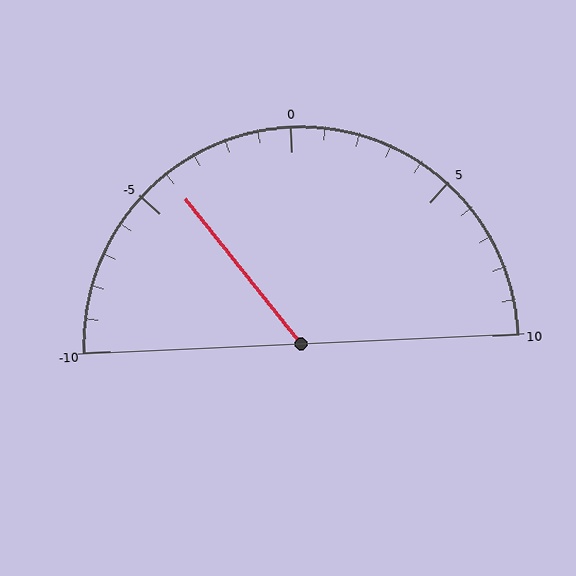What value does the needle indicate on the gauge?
The needle indicates approximately -4.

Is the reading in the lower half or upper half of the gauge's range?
The reading is in the lower half of the range (-10 to 10).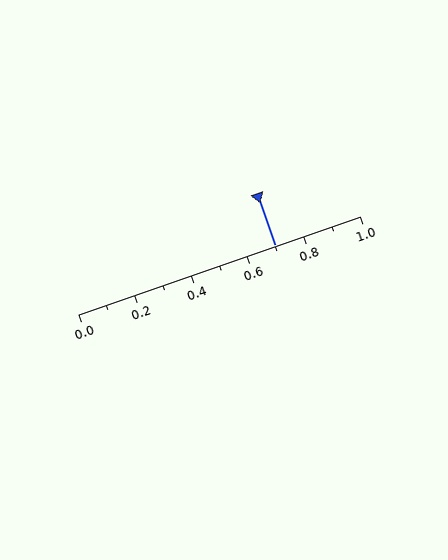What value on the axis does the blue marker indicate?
The marker indicates approximately 0.7.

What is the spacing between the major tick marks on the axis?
The major ticks are spaced 0.2 apart.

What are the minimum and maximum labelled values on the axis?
The axis runs from 0.0 to 1.0.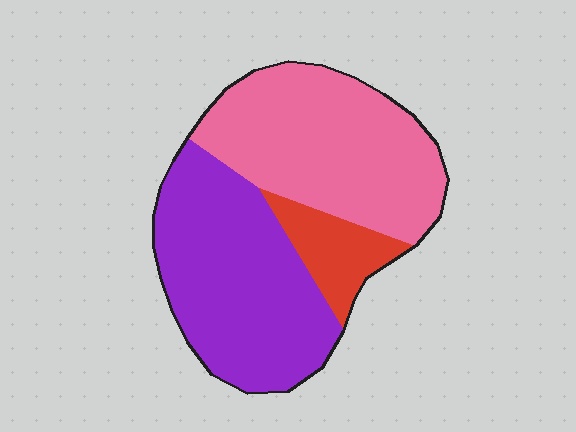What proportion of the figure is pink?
Pink takes up between a third and a half of the figure.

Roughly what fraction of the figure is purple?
Purple covers roughly 45% of the figure.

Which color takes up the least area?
Red, at roughly 10%.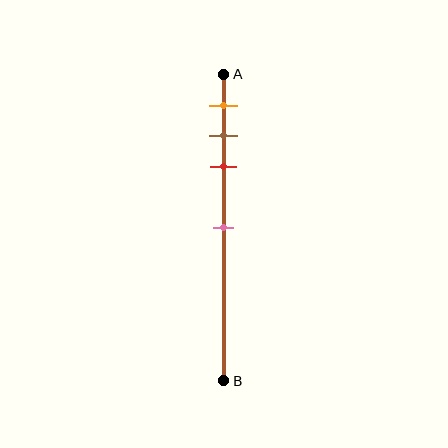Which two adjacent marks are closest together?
The brown and red marks are the closest adjacent pair.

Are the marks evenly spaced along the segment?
No, the marks are not evenly spaced.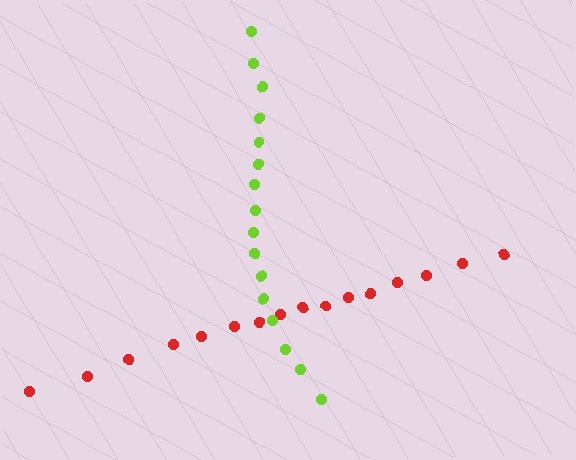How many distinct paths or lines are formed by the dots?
There are 2 distinct paths.